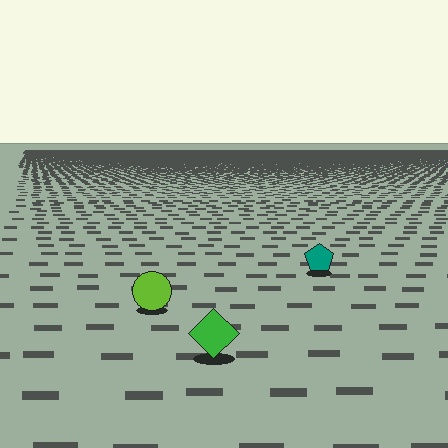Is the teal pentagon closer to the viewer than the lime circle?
No. The lime circle is closer — you can tell from the texture gradient: the ground texture is coarser near it.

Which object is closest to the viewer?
The green diamond is closest. The texture marks near it are larger and more spread out.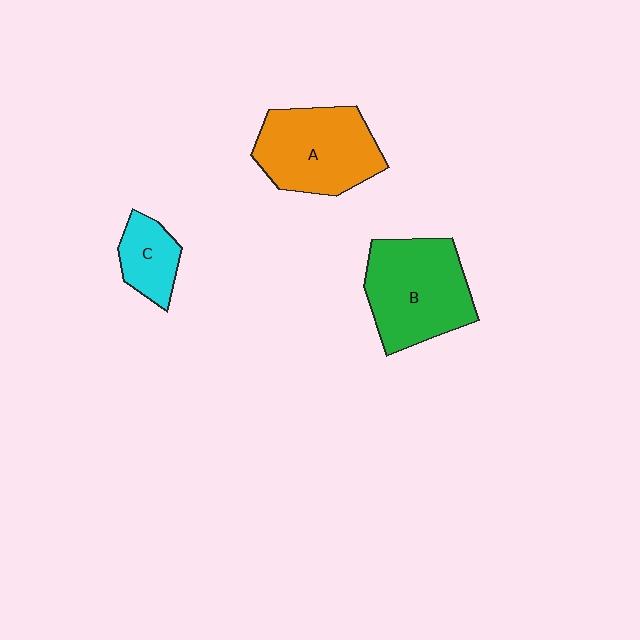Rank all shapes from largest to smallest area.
From largest to smallest: B (green), A (orange), C (cyan).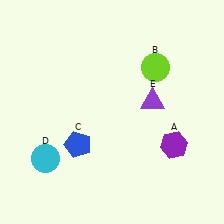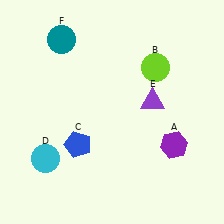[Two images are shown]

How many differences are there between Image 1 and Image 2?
There is 1 difference between the two images.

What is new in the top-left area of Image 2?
A teal circle (F) was added in the top-left area of Image 2.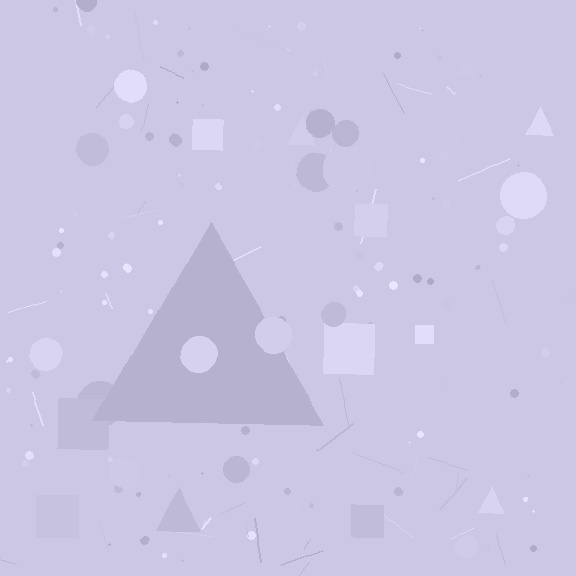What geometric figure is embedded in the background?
A triangle is embedded in the background.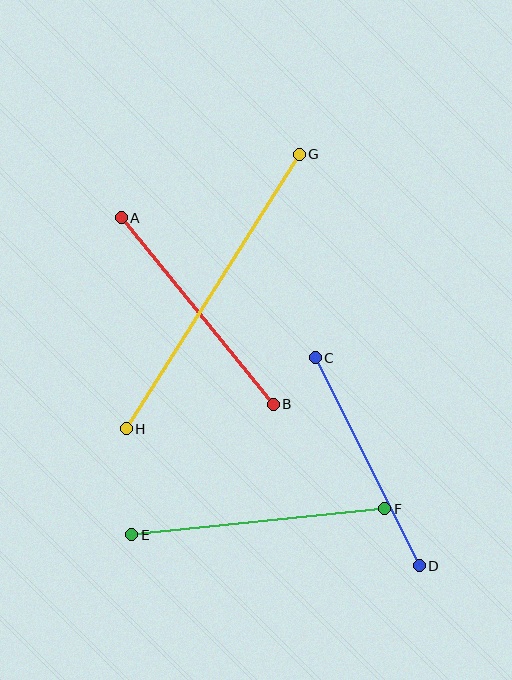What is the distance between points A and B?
The distance is approximately 241 pixels.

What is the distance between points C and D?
The distance is approximately 233 pixels.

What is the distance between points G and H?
The distance is approximately 325 pixels.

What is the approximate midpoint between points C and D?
The midpoint is at approximately (367, 462) pixels.